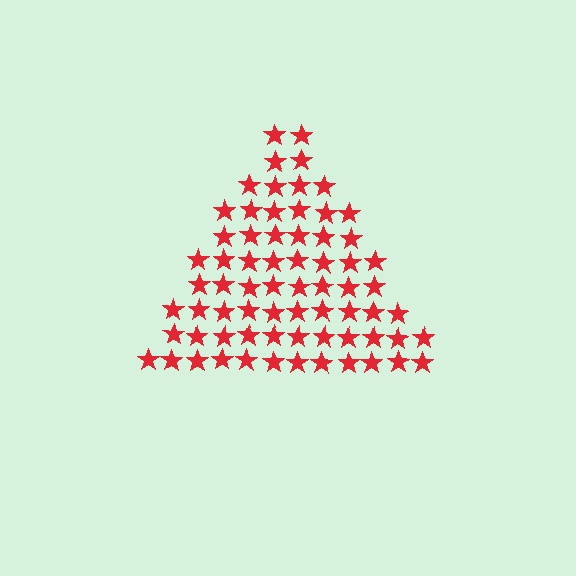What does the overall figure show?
The overall figure shows a triangle.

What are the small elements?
The small elements are stars.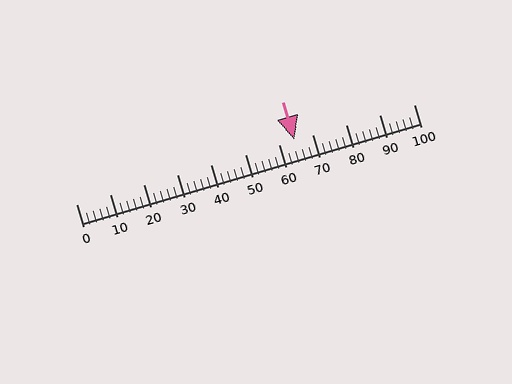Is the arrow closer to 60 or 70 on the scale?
The arrow is closer to 60.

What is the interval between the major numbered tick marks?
The major tick marks are spaced 10 units apart.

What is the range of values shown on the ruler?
The ruler shows values from 0 to 100.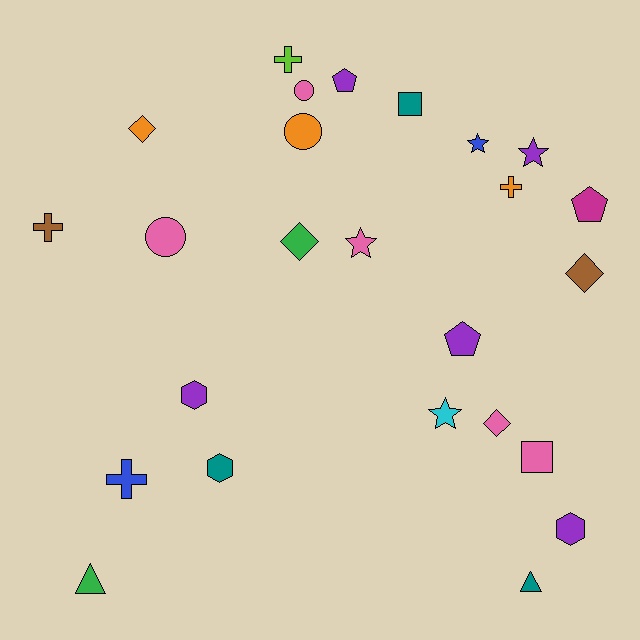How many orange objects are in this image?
There are 3 orange objects.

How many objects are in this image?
There are 25 objects.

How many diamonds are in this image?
There are 4 diamonds.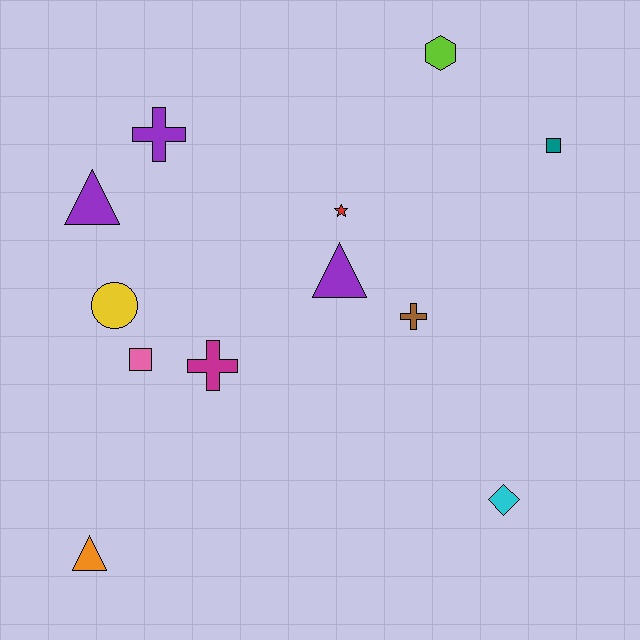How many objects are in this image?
There are 12 objects.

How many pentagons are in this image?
There are no pentagons.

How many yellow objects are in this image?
There is 1 yellow object.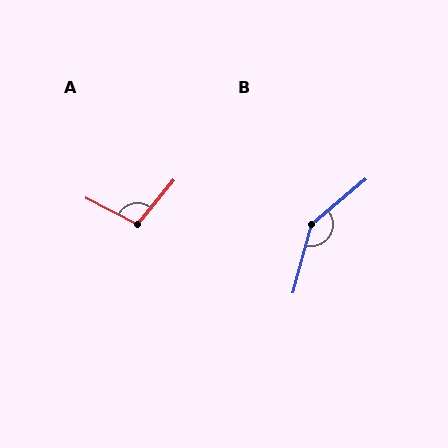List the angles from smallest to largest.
A (103°), B (145°).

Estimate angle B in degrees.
Approximately 145 degrees.